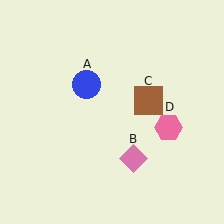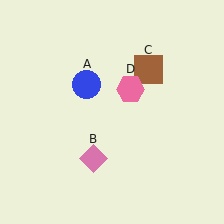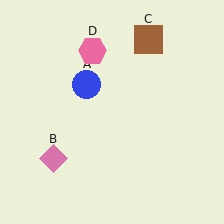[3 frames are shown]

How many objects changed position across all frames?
3 objects changed position: pink diamond (object B), brown square (object C), pink hexagon (object D).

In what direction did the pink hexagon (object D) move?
The pink hexagon (object D) moved up and to the left.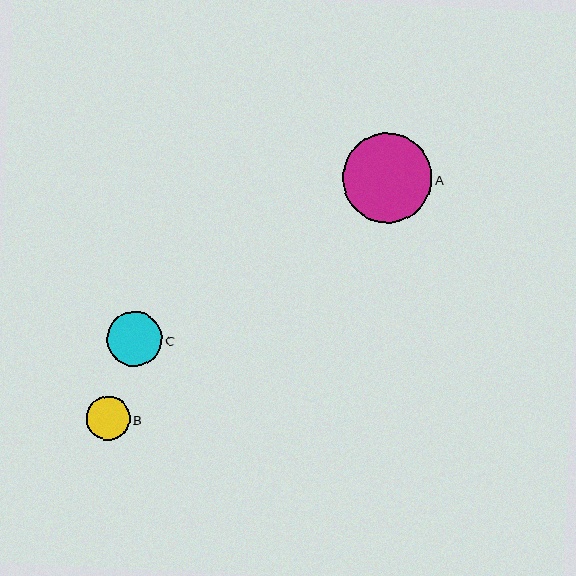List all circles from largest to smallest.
From largest to smallest: A, C, B.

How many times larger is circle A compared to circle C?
Circle A is approximately 1.6 times the size of circle C.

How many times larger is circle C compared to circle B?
Circle C is approximately 1.2 times the size of circle B.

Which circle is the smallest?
Circle B is the smallest with a size of approximately 44 pixels.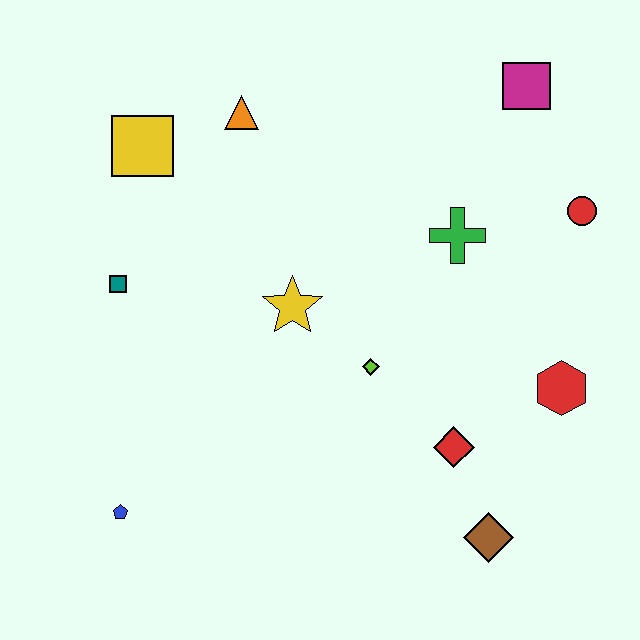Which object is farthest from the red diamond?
The yellow square is farthest from the red diamond.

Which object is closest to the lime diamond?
The yellow star is closest to the lime diamond.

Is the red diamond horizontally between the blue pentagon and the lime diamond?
No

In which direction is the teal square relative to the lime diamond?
The teal square is to the left of the lime diamond.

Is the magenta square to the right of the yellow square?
Yes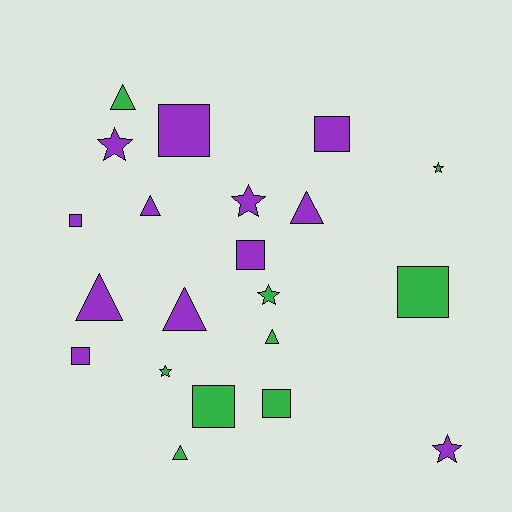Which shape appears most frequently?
Square, with 8 objects.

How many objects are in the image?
There are 21 objects.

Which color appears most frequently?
Purple, with 12 objects.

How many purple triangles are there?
There are 4 purple triangles.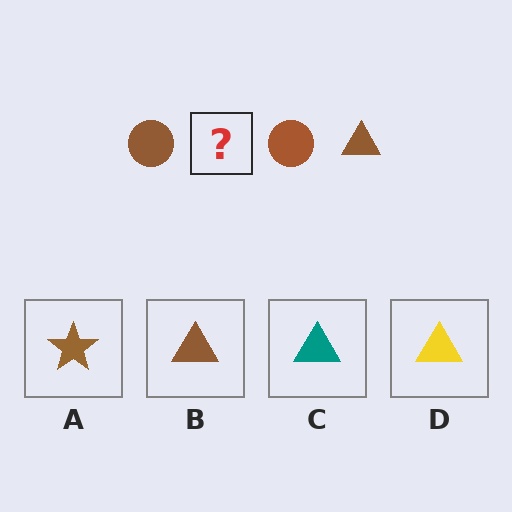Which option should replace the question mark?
Option B.